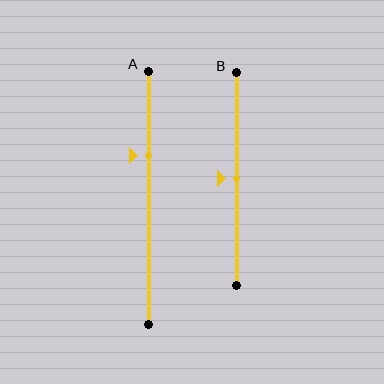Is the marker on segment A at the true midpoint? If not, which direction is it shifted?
No, the marker on segment A is shifted upward by about 17% of the segment length.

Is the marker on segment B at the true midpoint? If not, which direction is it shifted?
Yes, the marker on segment B is at the true midpoint.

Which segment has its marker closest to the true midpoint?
Segment B has its marker closest to the true midpoint.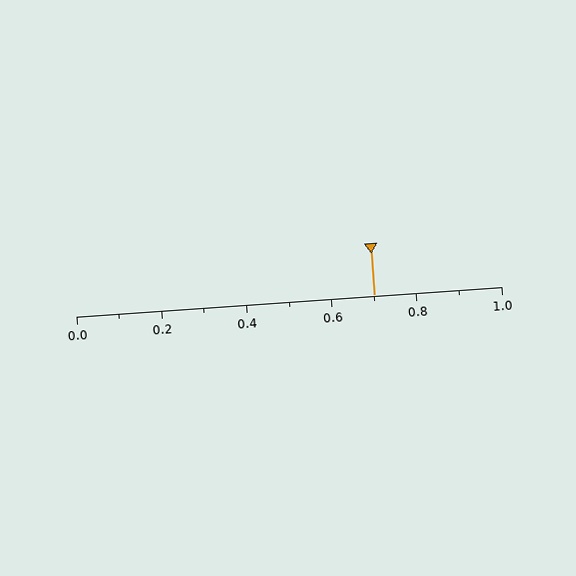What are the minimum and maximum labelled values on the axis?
The axis runs from 0.0 to 1.0.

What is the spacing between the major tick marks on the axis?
The major ticks are spaced 0.2 apart.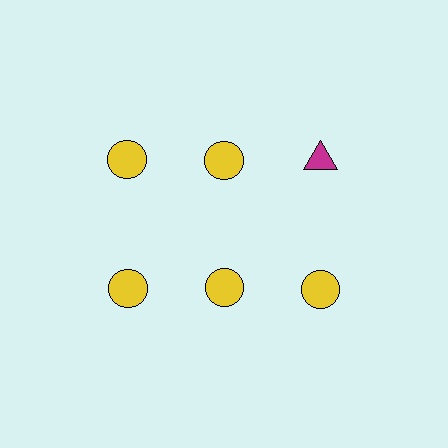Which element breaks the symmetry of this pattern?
The magenta triangle in the top row, center column breaks the symmetry. All other shapes are yellow circles.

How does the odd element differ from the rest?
It differs in both color (magenta instead of yellow) and shape (triangle instead of circle).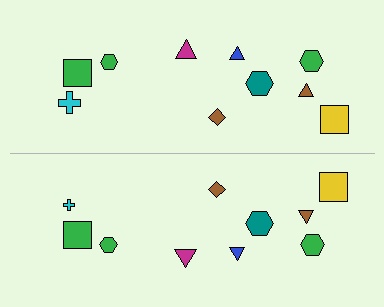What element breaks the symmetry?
The cyan cross on the bottom side has a different size than its mirror counterpart.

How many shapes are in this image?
There are 20 shapes in this image.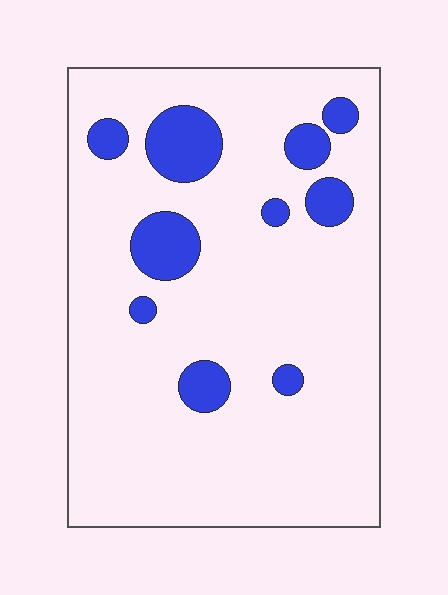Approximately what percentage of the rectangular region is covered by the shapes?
Approximately 15%.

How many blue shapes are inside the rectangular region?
10.